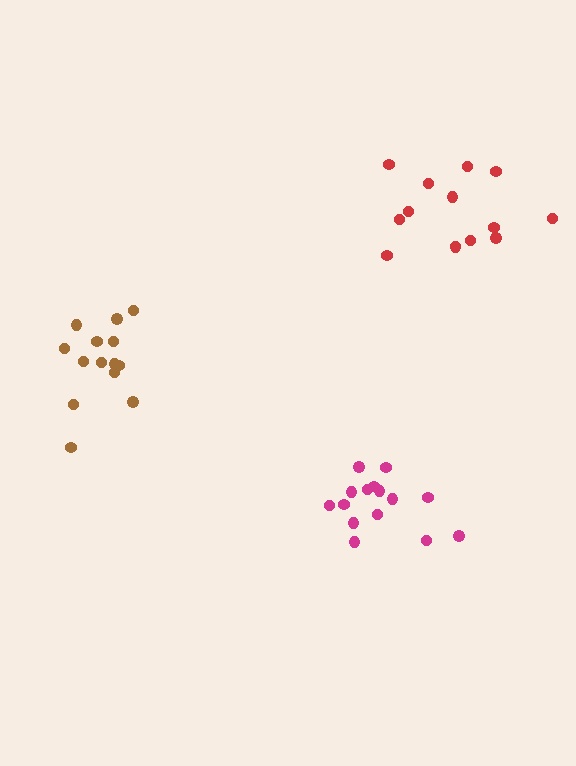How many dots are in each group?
Group 1: 14 dots, Group 2: 15 dots, Group 3: 14 dots (43 total).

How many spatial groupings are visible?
There are 3 spatial groupings.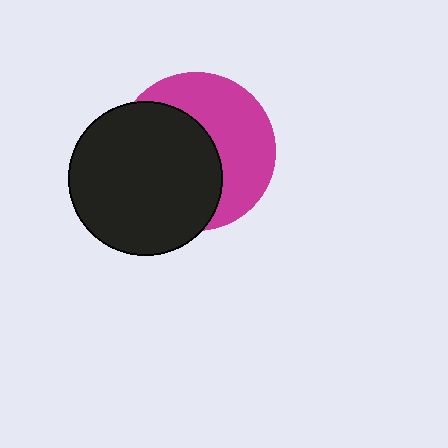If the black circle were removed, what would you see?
You would see the complete magenta circle.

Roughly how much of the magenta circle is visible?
About half of it is visible (roughly 47%).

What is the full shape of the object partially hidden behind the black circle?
The partially hidden object is a magenta circle.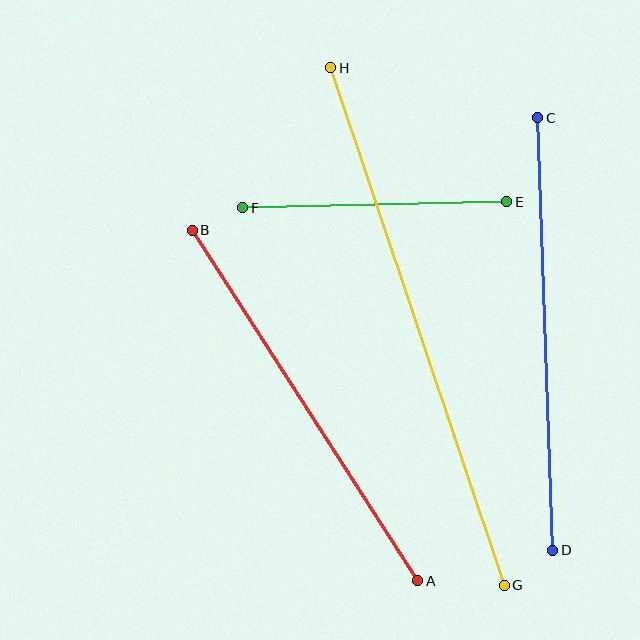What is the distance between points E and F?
The distance is approximately 264 pixels.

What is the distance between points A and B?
The distance is approximately 417 pixels.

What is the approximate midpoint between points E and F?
The midpoint is at approximately (375, 205) pixels.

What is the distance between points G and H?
The distance is approximately 546 pixels.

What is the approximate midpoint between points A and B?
The midpoint is at approximately (305, 406) pixels.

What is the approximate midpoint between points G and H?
The midpoint is at approximately (418, 326) pixels.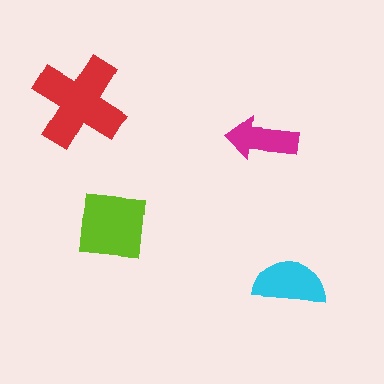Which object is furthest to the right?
The cyan semicircle is rightmost.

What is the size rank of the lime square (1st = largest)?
2nd.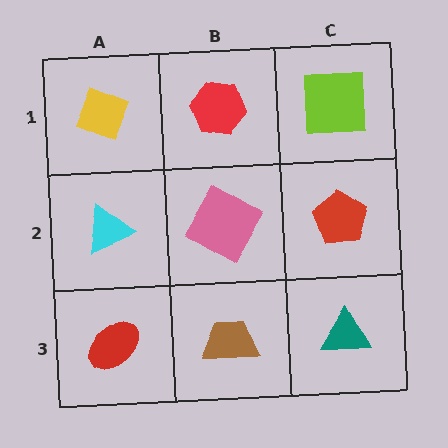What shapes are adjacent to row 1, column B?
A pink diamond (row 2, column B), a yellow diamond (row 1, column A), a lime square (row 1, column C).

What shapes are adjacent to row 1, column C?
A red pentagon (row 2, column C), a red hexagon (row 1, column B).